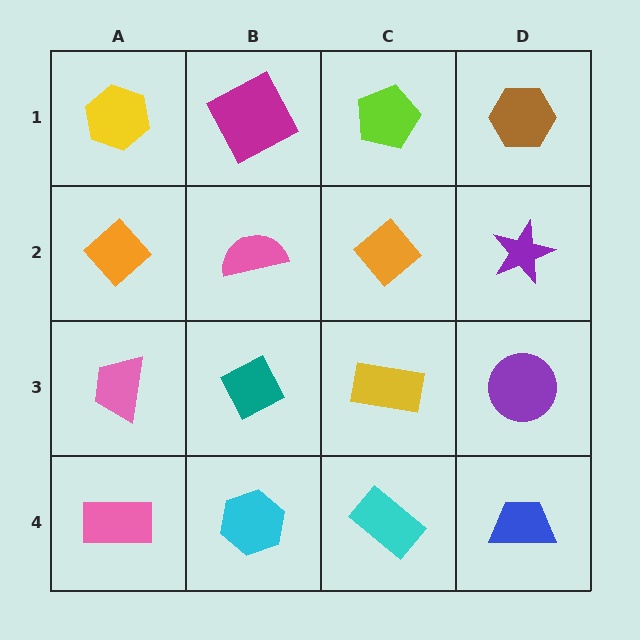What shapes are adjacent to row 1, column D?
A purple star (row 2, column D), a lime pentagon (row 1, column C).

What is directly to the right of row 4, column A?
A cyan hexagon.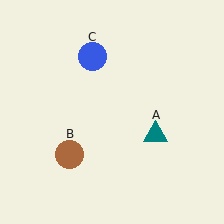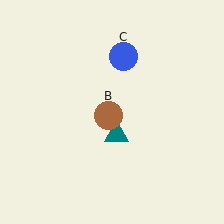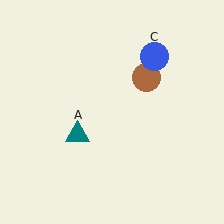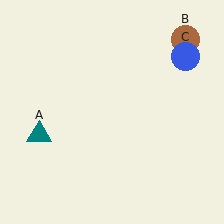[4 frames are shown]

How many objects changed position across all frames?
3 objects changed position: teal triangle (object A), brown circle (object B), blue circle (object C).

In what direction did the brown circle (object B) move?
The brown circle (object B) moved up and to the right.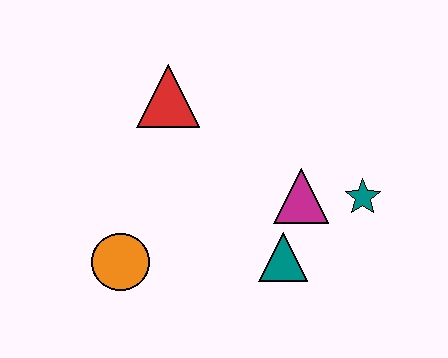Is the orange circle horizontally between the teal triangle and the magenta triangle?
No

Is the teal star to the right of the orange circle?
Yes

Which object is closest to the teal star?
The magenta triangle is closest to the teal star.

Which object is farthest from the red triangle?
The teal star is farthest from the red triangle.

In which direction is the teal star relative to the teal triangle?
The teal star is to the right of the teal triangle.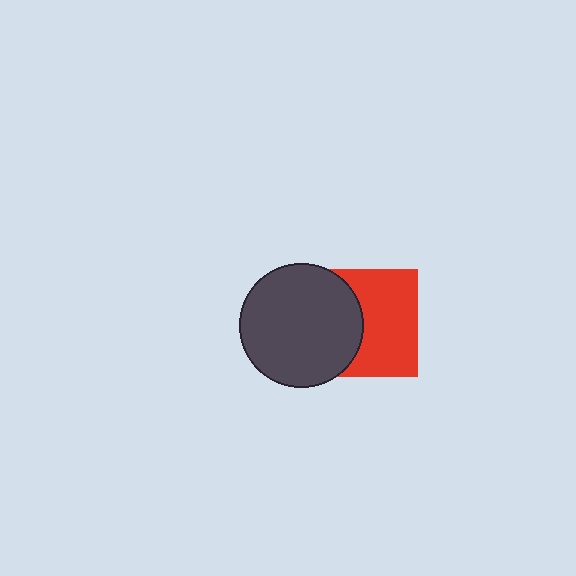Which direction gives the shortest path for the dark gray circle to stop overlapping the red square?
Moving left gives the shortest separation.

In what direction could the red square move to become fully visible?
The red square could move right. That would shift it out from behind the dark gray circle entirely.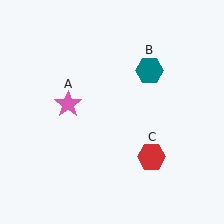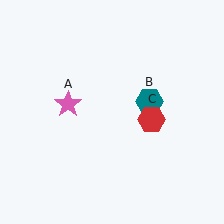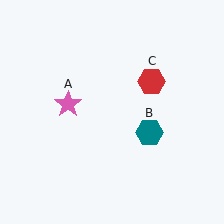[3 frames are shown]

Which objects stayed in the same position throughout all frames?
Pink star (object A) remained stationary.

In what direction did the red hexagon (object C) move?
The red hexagon (object C) moved up.